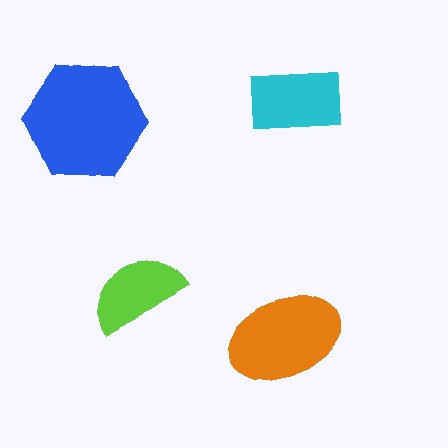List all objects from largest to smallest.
The blue hexagon, the orange ellipse, the cyan rectangle, the lime semicircle.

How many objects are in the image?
There are 4 objects in the image.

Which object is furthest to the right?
The cyan rectangle is rightmost.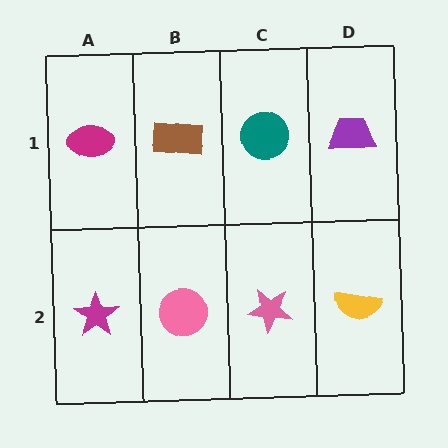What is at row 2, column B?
A pink circle.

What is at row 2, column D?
A yellow semicircle.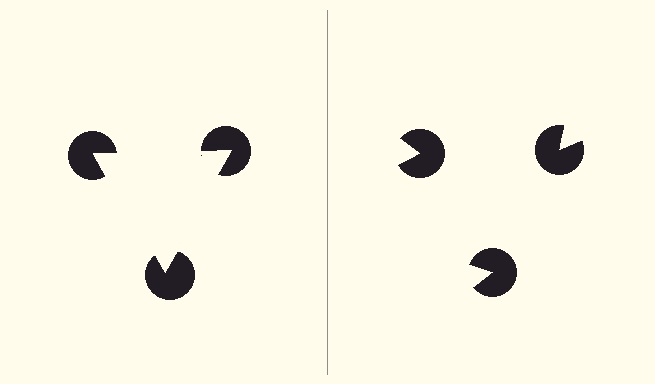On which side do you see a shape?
An illusory triangle appears on the left side. On the right side the wedge cuts are rotated, so no coherent shape forms.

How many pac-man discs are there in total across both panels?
6 — 3 on each side.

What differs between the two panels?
The pac-man discs are positioned identically on both sides; only the wedge orientations differ. On the left they align to a triangle; on the right they are misaligned.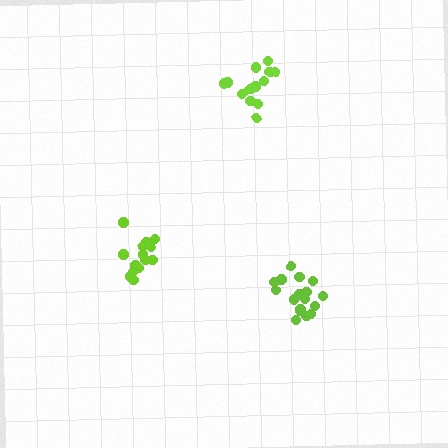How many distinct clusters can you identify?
There are 3 distinct clusters.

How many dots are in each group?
Group 1: 14 dots, Group 2: 14 dots, Group 3: 17 dots (45 total).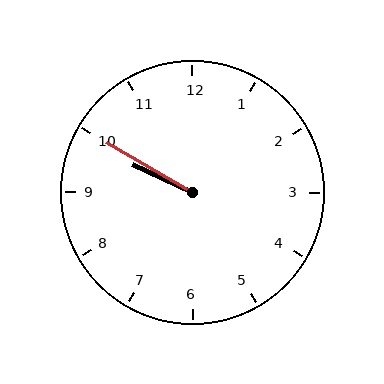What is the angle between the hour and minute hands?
Approximately 5 degrees.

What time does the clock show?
9:50.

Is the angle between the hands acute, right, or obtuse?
It is acute.